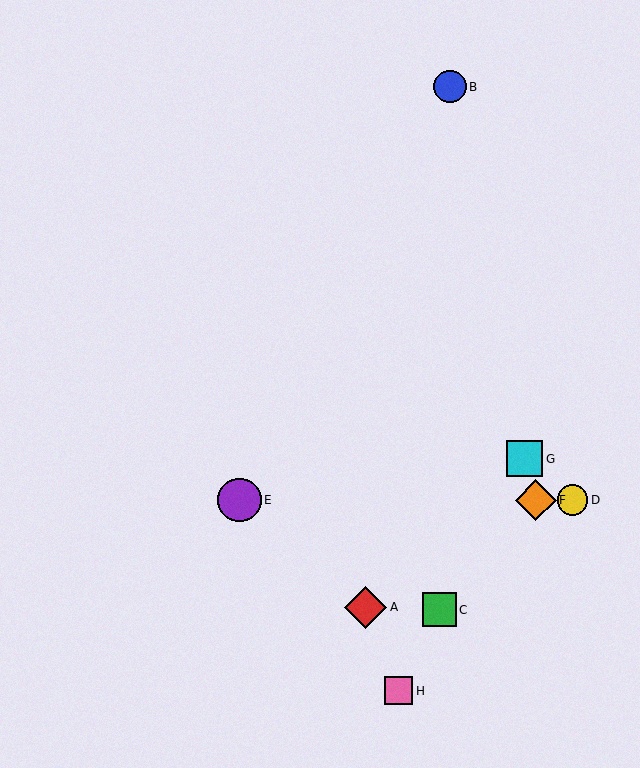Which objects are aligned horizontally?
Objects D, E, F are aligned horizontally.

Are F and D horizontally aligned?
Yes, both are at y≈500.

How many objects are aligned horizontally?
3 objects (D, E, F) are aligned horizontally.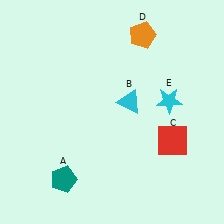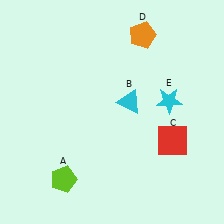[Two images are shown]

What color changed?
The pentagon (A) changed from teal in Image 1 to lime in Image 2.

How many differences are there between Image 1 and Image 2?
There is 1 difference between the two images.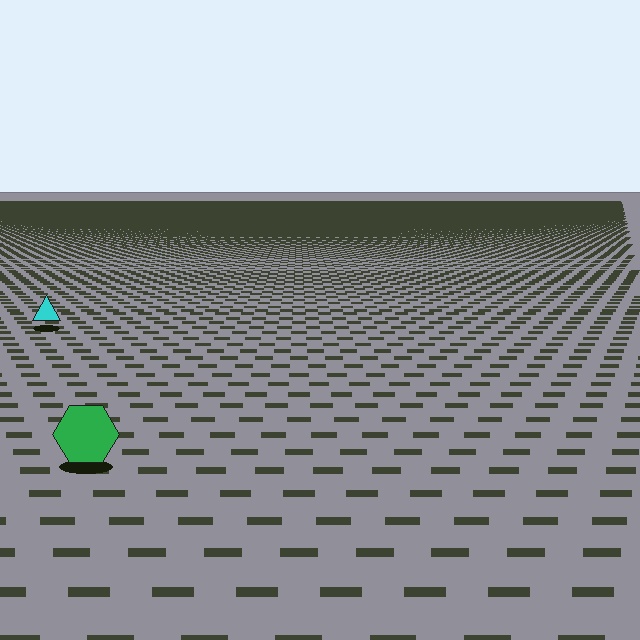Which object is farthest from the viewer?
The cyan triangle is farthest from the viewer. It appears smaller and the ground texture around it is denser.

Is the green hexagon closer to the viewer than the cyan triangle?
Yes. The green hexagon is closer — you can tell from the texture gradient: the ground texture is coarser near it.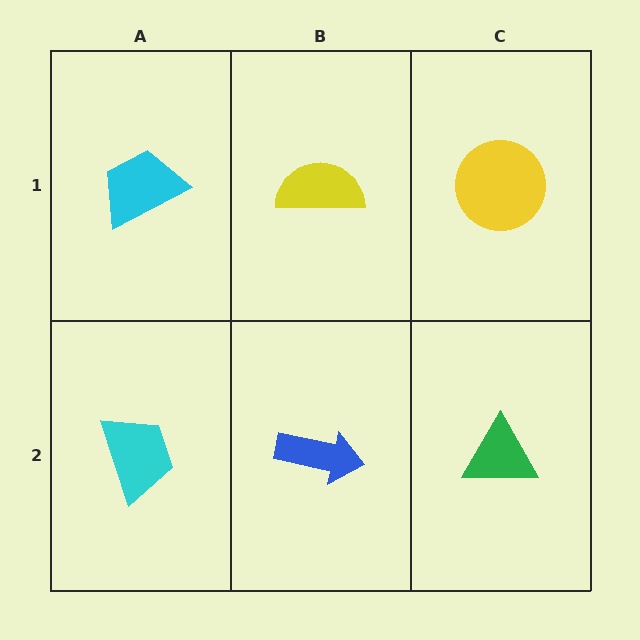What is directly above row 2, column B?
A yellow semicircle.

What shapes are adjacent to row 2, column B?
A yellow semicircle (row 1, column B), a cyan trapezoid (row 2, column A), a green triangle (row 2, column C).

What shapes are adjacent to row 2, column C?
A yellow circle (row 1, column C), a blue arrow (row 2, column B).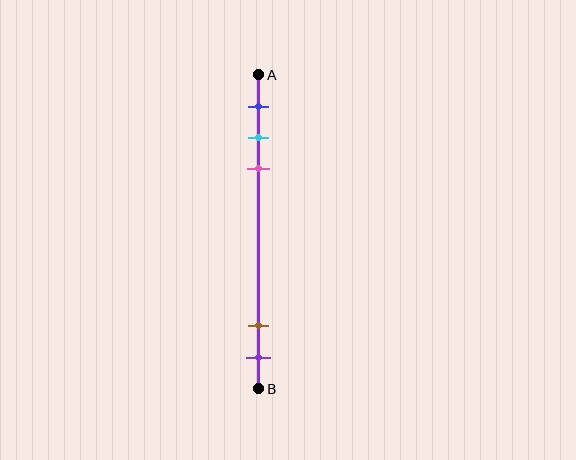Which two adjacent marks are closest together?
The cyan and pink marks are the closest adjacent pair.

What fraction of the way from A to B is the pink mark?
The pink mark is approximately 30% (0.3) of the way from A to B.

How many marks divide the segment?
There are 5 marks dividing the segment.